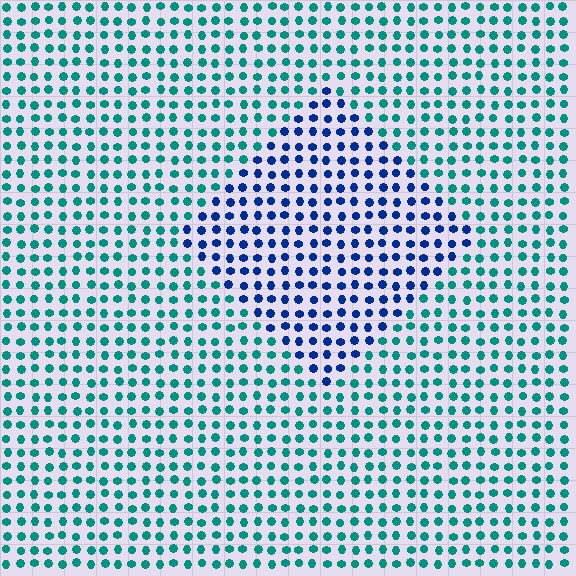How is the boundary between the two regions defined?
The boundary is defined purely by a slight shift in hue (about 49 degrees). Spacing, size, and orientation are identical on both sides.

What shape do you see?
I see a diamond.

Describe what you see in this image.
The image is filled with small teal elements in a uniform arrangement. A diamond-shaped region is visible where the elements are tinted to a slightly different hue, forming a subtle color boundary.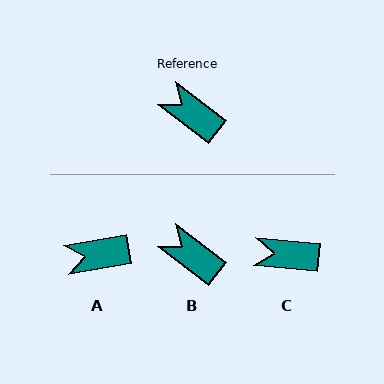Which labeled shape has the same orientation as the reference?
B.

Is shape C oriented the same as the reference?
No, it is off by about 32 degrees.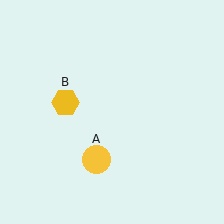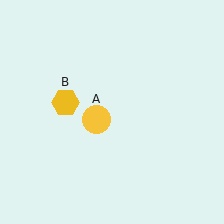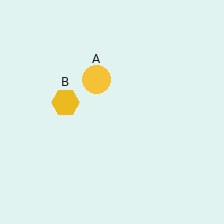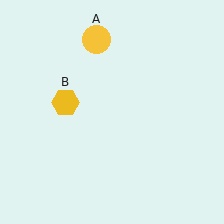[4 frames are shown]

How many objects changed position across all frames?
1 object changed position: yellow circle (object A).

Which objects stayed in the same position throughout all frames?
Yellow hexagon (object B) remained stationary.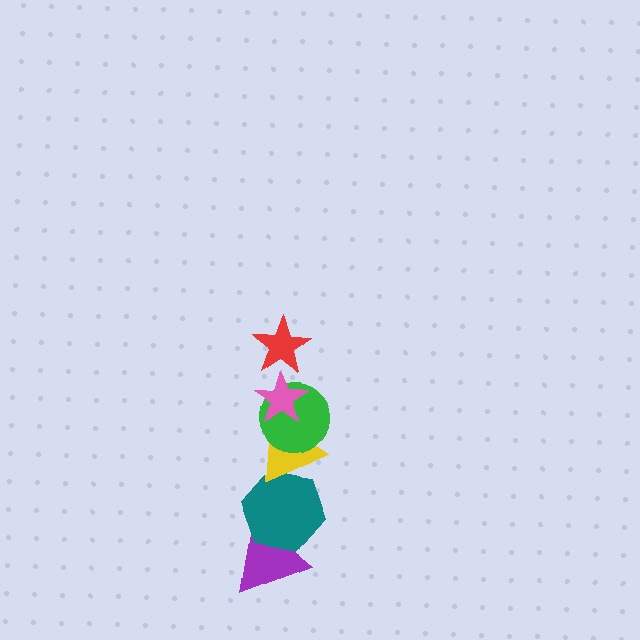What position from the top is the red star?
The red star is 1st from the top.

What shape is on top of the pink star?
The red star is on top of the pink star.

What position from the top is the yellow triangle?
The yellow triangle is 4th from the top.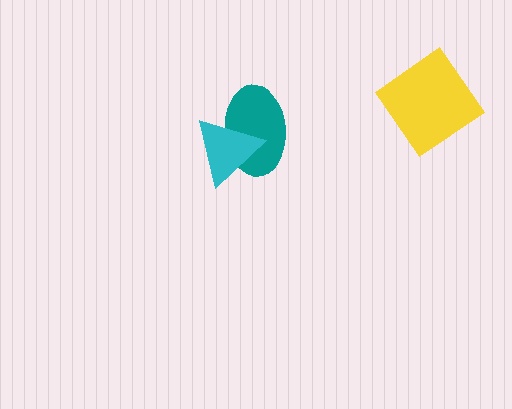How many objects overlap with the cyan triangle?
1 object overlaps with the cyan triangle.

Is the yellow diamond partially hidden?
No, no other shape covers it.